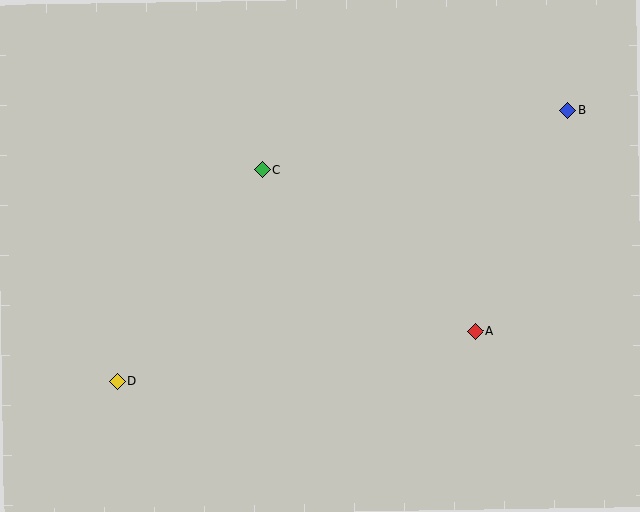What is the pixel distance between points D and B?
The distance between D and B is 526 pixels.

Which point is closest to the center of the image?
Point C at (262, 169) is closest to the center.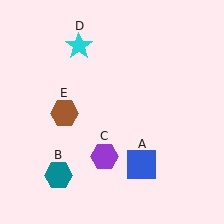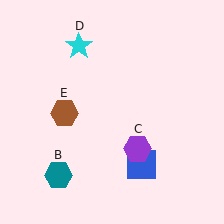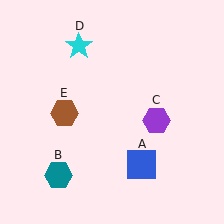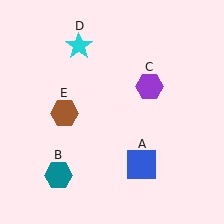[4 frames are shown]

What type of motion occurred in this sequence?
The purple hexagon (object C) rotated counterclockwise around the center of the scene.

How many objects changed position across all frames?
1 object changed position: purple hexagon (object C).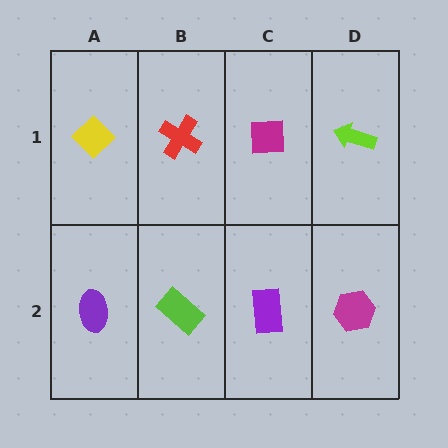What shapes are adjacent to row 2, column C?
A magenta square (row 1, column C), a lime rectangle (row 2, column B), a magenta hexagon (row 2, column D).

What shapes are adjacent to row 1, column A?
A purple ellipse (row 2, column A), a red cross (row 1, column B).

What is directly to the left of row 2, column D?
A purple rectangle.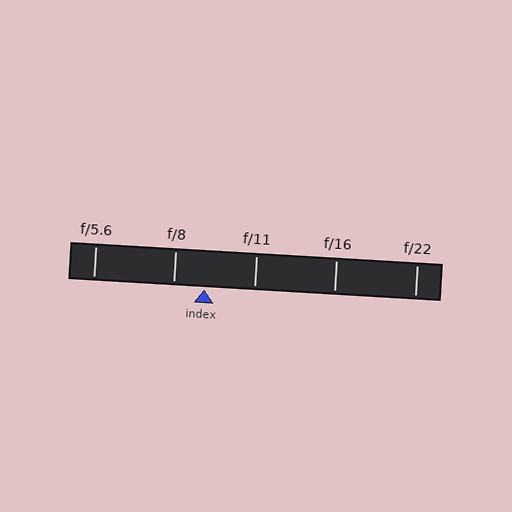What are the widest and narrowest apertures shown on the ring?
The widest aperture shown is f/5.6 and the narrowest is f/22.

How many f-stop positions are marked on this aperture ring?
There are 5 f-stop positions marked.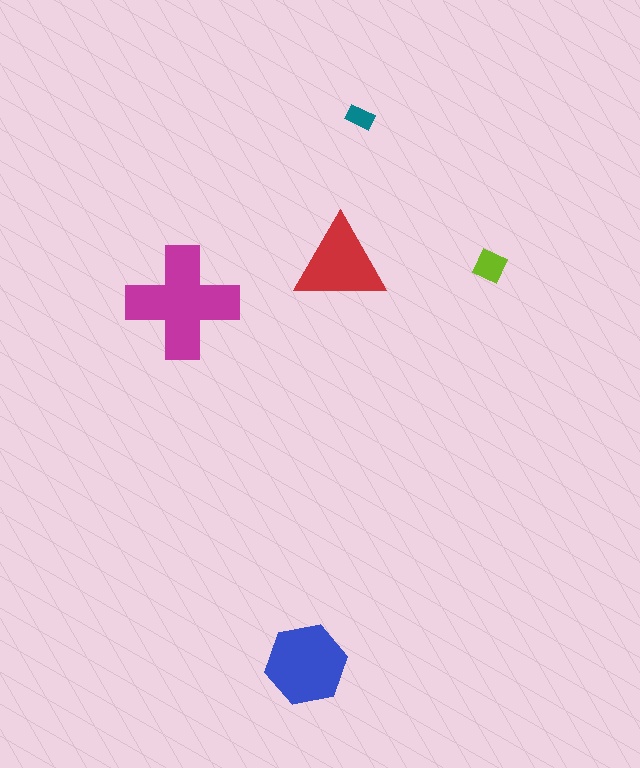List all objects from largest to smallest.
The magenta cross, the blue hexagon, the red triangle, the lime diamond, the teal rectangle.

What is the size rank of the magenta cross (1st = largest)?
1st.